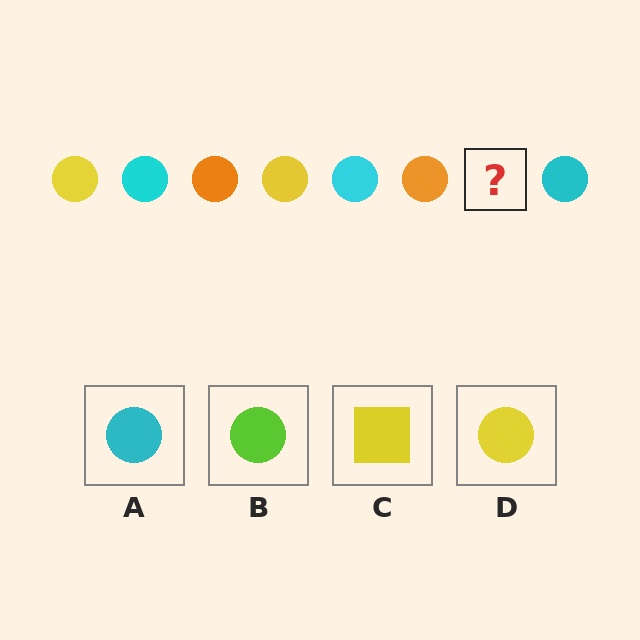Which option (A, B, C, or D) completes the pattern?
D.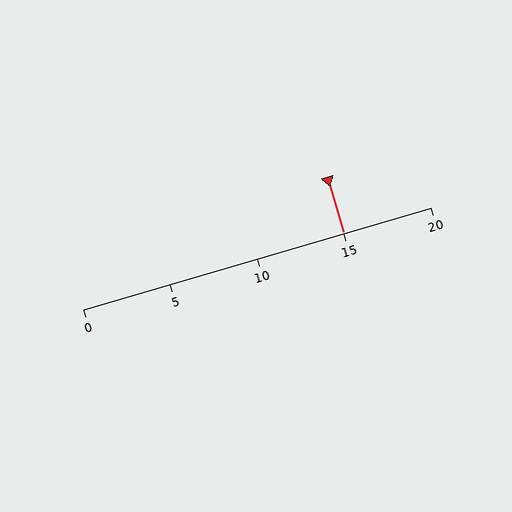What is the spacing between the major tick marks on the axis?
The major ticks are spaced 5 apart.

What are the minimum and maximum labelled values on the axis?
The axis runs from 0 to 20.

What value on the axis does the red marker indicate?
The marker indicates approximately 15.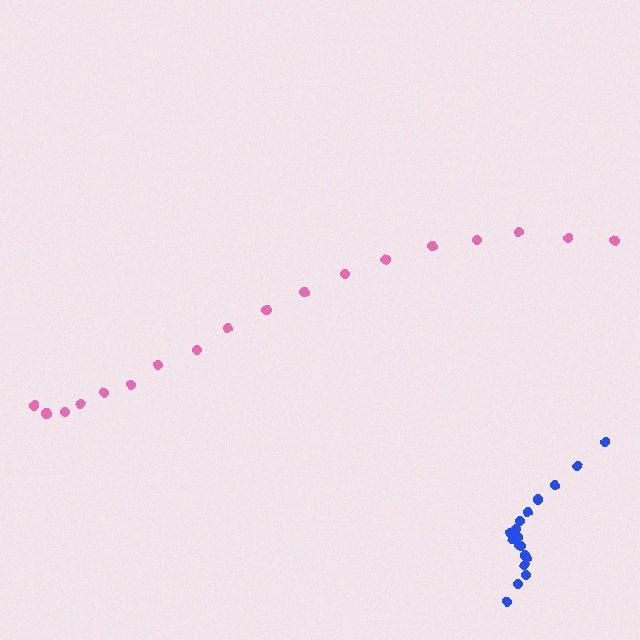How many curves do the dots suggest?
There are 2 distinct paths.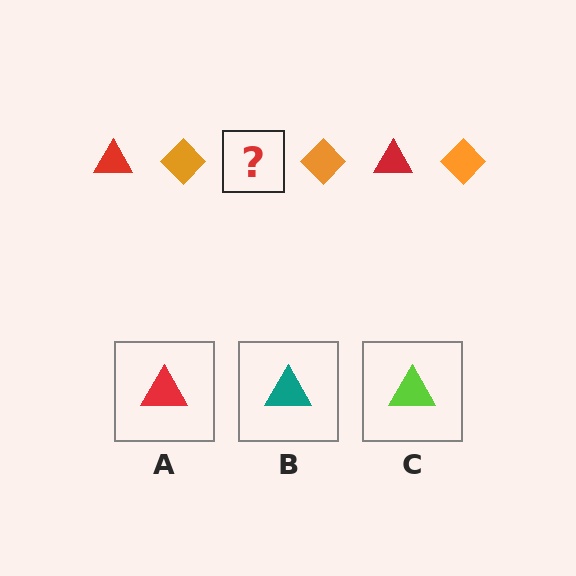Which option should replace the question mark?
Option A.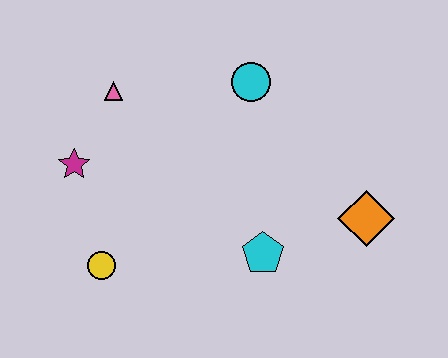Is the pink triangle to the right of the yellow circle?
Yes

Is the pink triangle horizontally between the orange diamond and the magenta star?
Yes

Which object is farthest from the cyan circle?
The yellow circle is farthest from the cyan circle.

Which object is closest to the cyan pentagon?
The orange diamond is closest to the cyan pentagon.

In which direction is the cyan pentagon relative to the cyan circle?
The cyan pentagon is below the cyan circle.